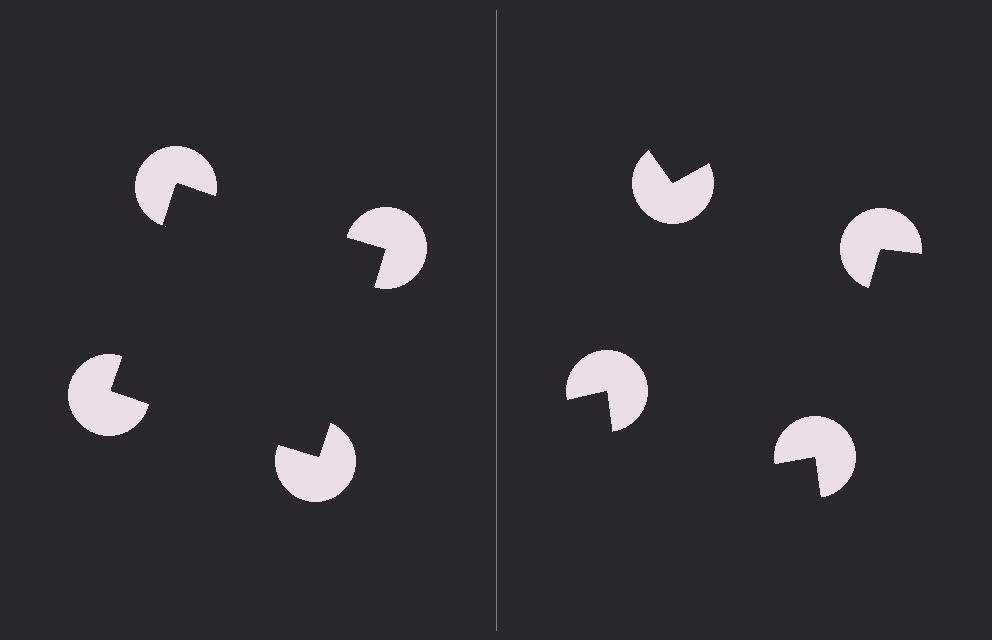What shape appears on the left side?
An illusory square.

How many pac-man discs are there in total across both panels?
8 — 4 on each side.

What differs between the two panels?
The pac-man discs are positioned identically on both sides; only the wedge orientations differ. On the left they align to a square; on the right they are misaligned.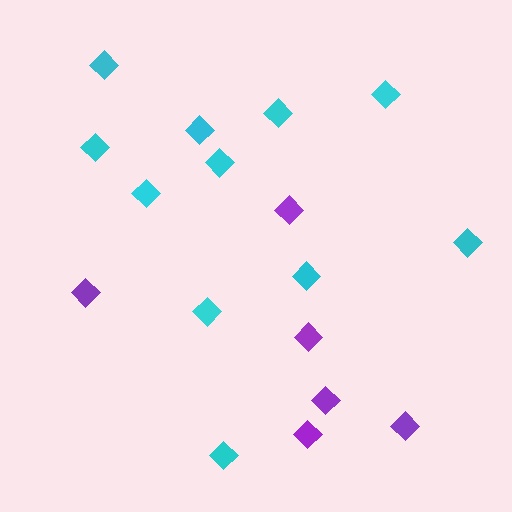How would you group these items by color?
There are 2 groups: one group of cyan diamonds (11) and one group of purple diamonds (6).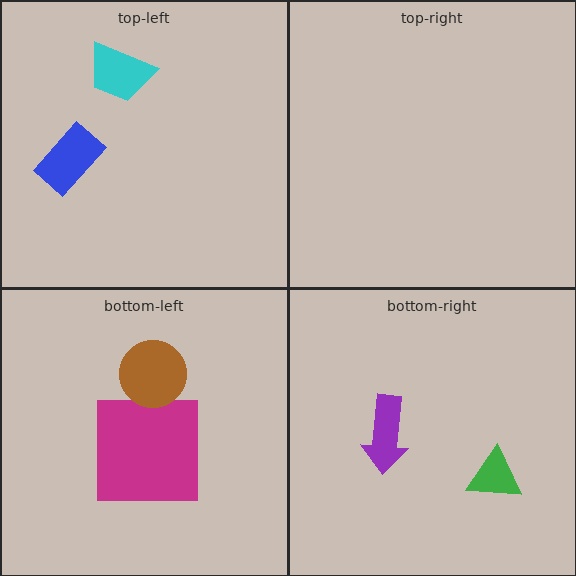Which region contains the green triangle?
The bottom-right region.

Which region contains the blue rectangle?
The top-left region.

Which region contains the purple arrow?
The bottom-right region.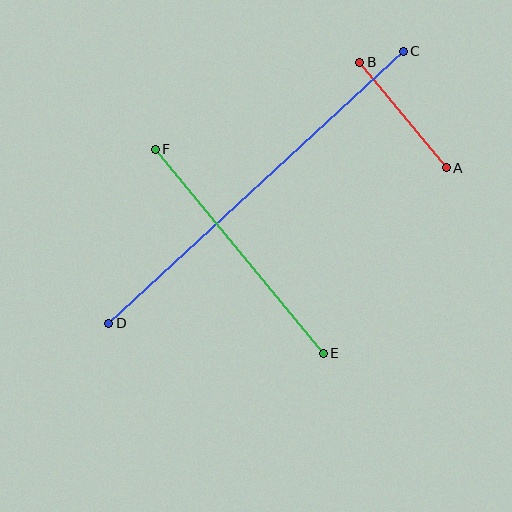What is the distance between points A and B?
The distance is approximately 136 pixels.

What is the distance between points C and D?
The distance is approximately 401 pixels.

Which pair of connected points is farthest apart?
Points C and D are farthest apart.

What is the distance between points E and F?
The distance is approximately 264 pixels.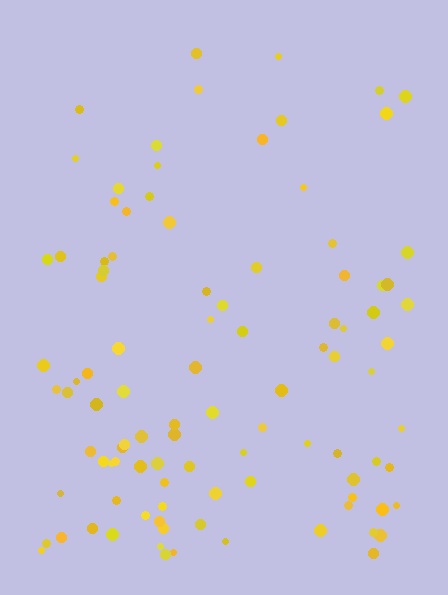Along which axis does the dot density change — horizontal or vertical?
Vertical.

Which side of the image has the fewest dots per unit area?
The top.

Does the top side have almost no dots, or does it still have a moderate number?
Still a moderate number, just noticeably fewer than the bottom.